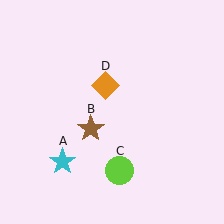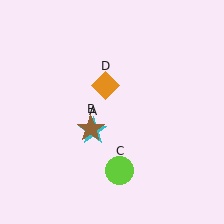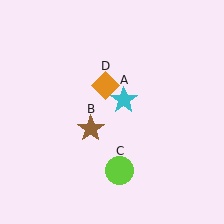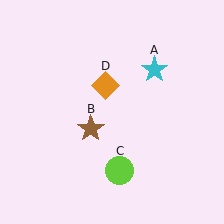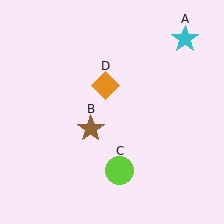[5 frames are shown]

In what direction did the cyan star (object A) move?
The cyan star (object A) moved up and to the right.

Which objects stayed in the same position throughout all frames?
Brown star (object B) and lime circle (object C) and orange diamond (object D) remained stationary.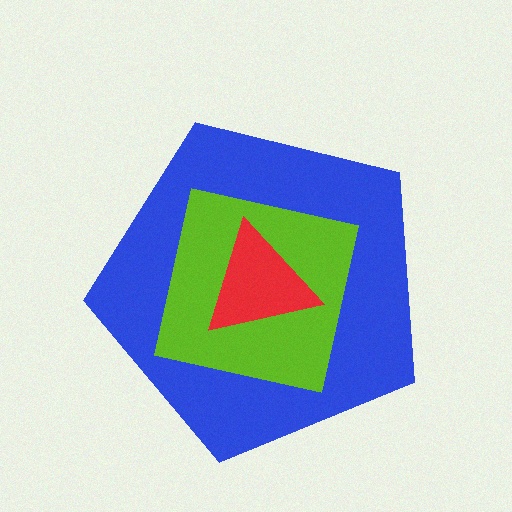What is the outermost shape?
The blue pentagon.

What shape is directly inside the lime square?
The red triangle.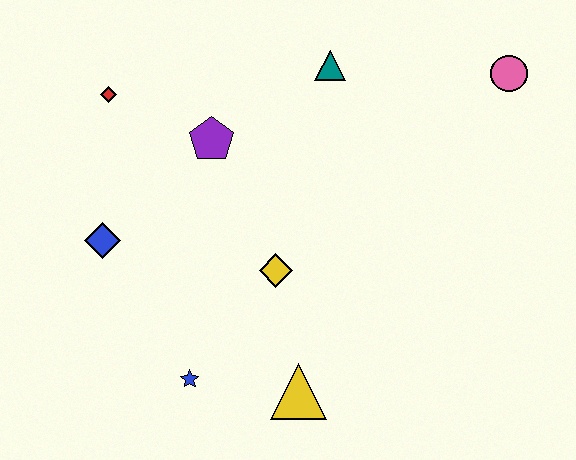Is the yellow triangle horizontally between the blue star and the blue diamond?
No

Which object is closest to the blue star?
The yellow triangle is closest to the blue star.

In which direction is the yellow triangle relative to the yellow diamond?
The yellow triangle is below the yellow diamond.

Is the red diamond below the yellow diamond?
No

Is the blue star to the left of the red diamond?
No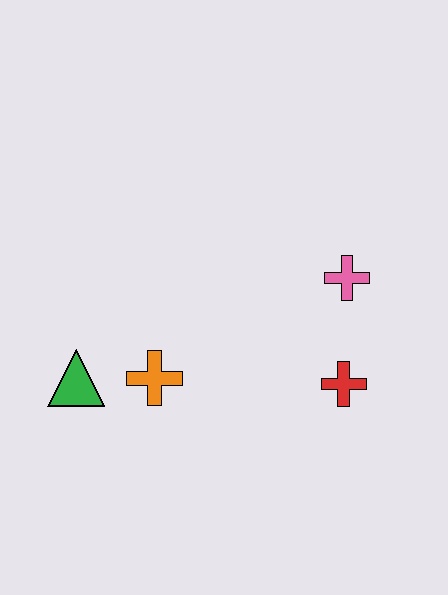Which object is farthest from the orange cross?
The pink cross is farthest from the orange cross.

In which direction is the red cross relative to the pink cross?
The red cross is below the pink cross.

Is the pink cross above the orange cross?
Yes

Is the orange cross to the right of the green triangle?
Yes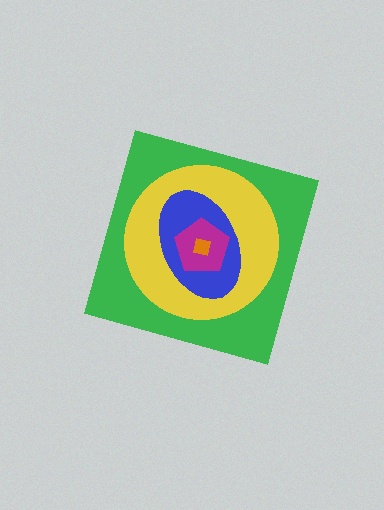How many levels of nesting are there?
5.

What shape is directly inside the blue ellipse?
The magenta pentagon.